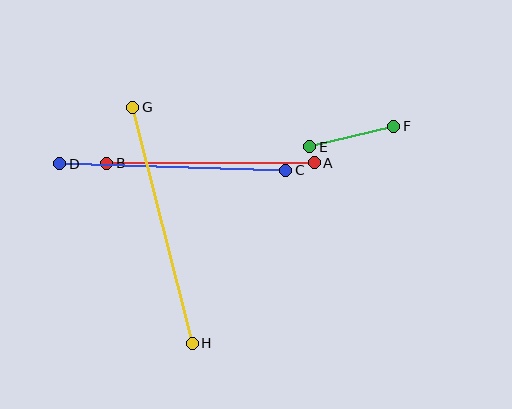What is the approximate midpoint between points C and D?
The midpoint is at approximately (173, 167) pixels.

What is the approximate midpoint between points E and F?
The midpoint is at approximately (352, 137) pixels.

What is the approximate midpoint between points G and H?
The midpoint is at approximately (163, 225) pixels.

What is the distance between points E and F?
The distance is approximately 87 pixels.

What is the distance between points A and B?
The distance is approximately 207 pixels.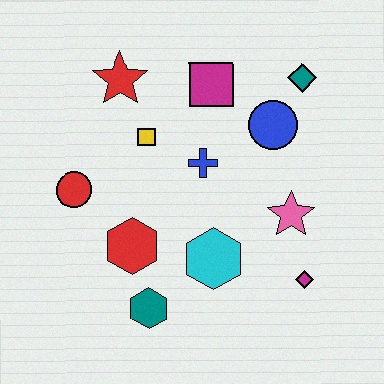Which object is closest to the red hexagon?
The teal hexagon is closest to the red hexagon.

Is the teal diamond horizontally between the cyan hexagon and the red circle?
No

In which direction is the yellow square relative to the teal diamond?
The yellow square is to the left of the teal diamond.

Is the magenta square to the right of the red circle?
Yes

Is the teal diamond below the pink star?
No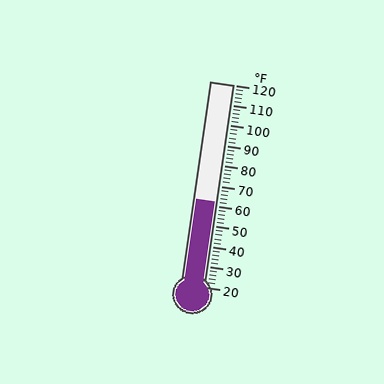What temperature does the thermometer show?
The thermometer shows approximately 62°F.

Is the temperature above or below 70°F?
The temperature is below 70°F.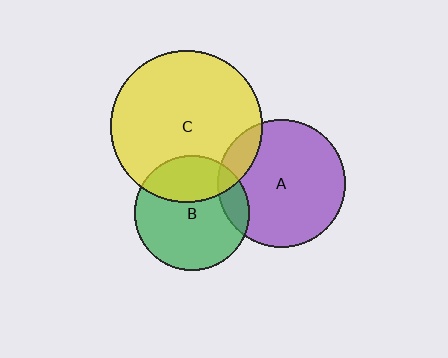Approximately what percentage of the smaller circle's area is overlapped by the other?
Approximately 15%.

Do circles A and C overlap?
Yes.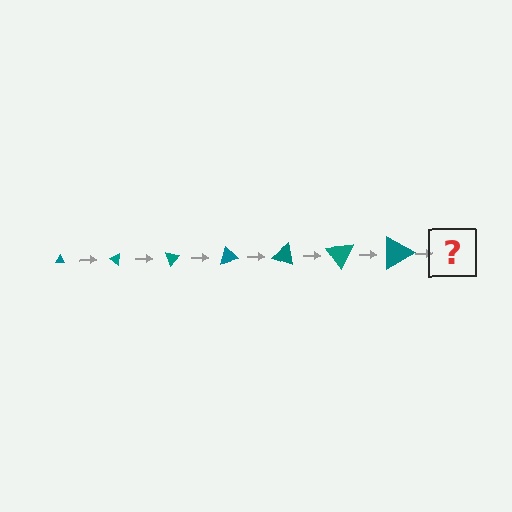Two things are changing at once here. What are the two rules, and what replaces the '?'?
The two rules are that the triangle grows larger each step and it rotates 35 degrees each step. The '?' should be a triangle, larger than the previous one and rotated 245 degrees from the start.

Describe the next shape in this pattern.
It should be a triangle, larger than the previous one and rotated 245 degrees from the start.